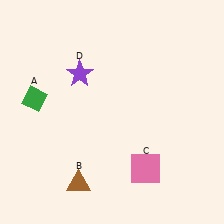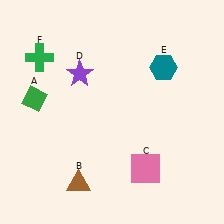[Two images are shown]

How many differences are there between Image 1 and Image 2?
There are 2 differences between the two images.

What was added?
A teal hexagon (E), a green cross (F) were added in Image 2.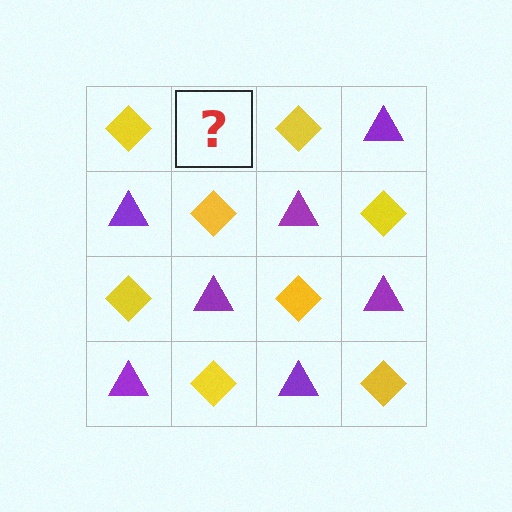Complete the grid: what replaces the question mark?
The question mark should be replaced with a purple triangle.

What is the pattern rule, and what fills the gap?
The rule is that it alternates yellow diamond and purple triangle in a checkerboard pattern. The gap should be filled with a purple triangle.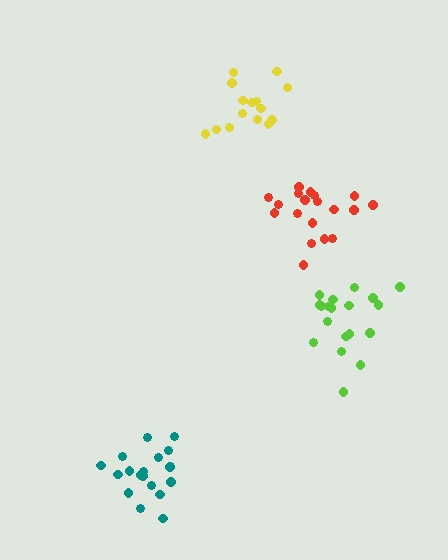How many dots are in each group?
Group 1: 19 dots, Group 2: 19 dots, Group 3: 15 dots, Group 4: 19 dots (72 total).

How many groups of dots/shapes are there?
There are 4 groups.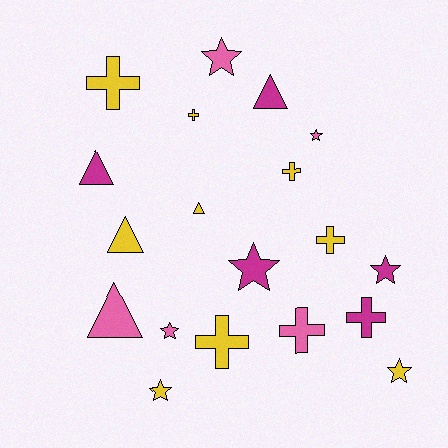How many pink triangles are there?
There is 1 pink triangle.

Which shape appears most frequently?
Cross, with 7 objects.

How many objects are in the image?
There are 19 objects.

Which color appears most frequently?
Yellow, with 9 objects.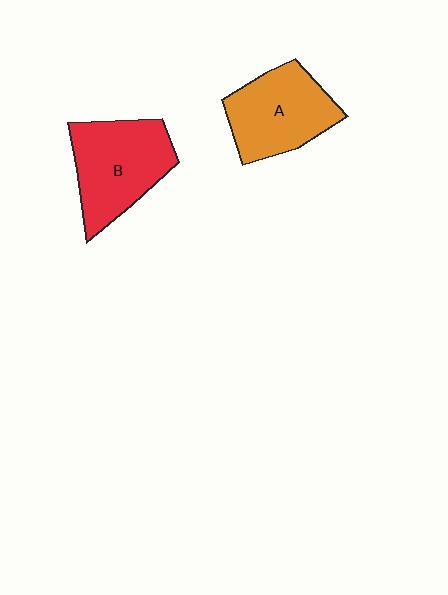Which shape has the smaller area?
Shape A (orange).